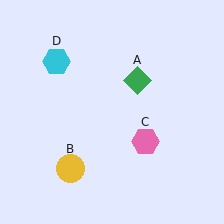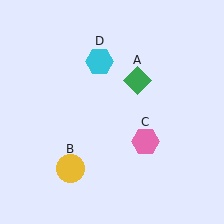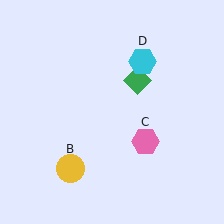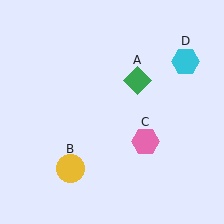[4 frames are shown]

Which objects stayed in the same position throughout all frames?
Green diamond (object A) and yellow circle (object B) and pink hexagon (object C) remained stationary.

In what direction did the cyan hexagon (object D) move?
The cyan hexagon (object D) moved right.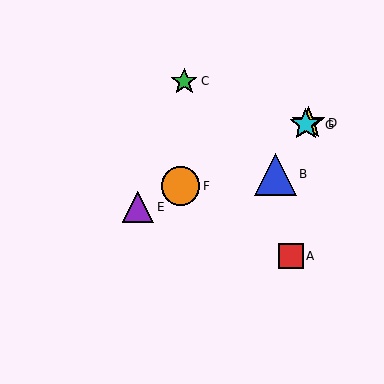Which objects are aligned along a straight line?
Objects D, E, F, G are aligned along a straight line.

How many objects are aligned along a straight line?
4 objects (D, E, F, G) are aligned along a straight line.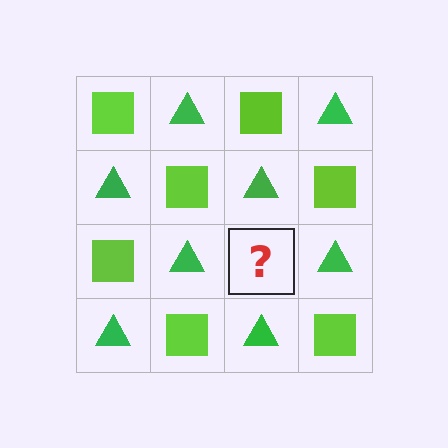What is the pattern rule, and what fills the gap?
The rule is that it alternates lime square and green triangle in a checkerboard pattern. The gap should be filled with a lime square.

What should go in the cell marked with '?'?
The missing cell should contain a lime square.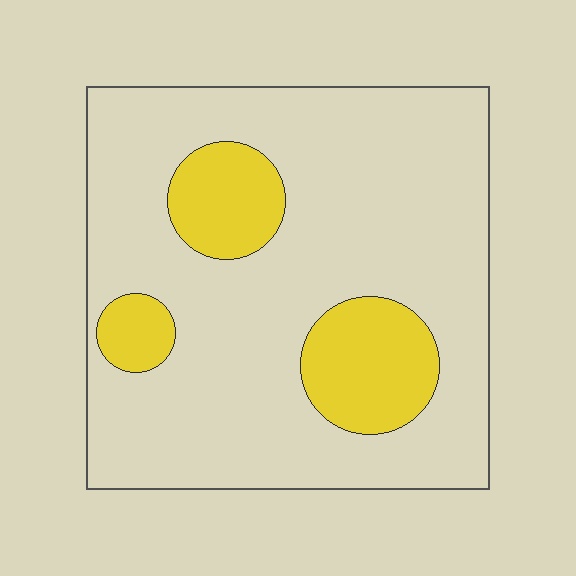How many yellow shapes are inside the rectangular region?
3.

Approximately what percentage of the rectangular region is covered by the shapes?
Approximately 20%.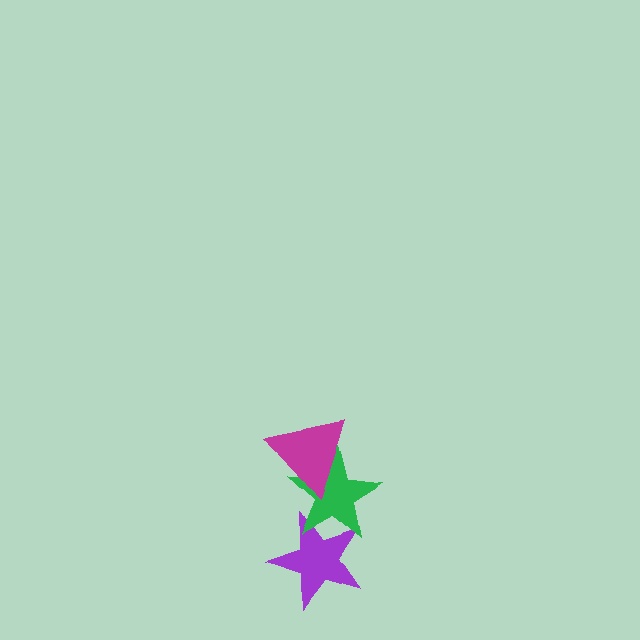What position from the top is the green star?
The green star is 2nd from the top.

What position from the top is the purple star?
The purple star is 3rd from the top.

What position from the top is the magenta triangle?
The magenta triangle is 1st from the top.